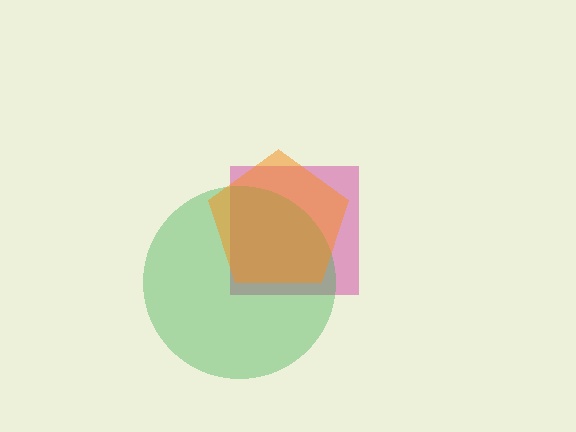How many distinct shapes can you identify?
There are 3 distinct shapes: a magenta square, a green circle, an orange pentagon.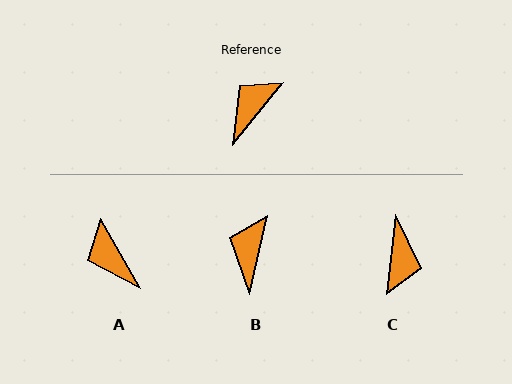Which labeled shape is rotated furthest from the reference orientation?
C, about 148 degrees away.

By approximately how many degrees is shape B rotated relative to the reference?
Approximately 26 degrees counter-clockwise.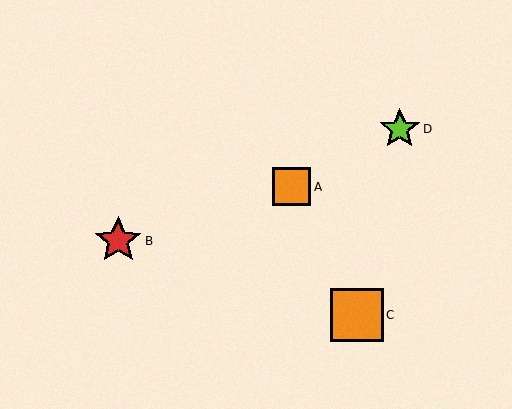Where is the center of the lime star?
The center of the lime star is at (400, 129).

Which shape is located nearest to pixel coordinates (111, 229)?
The red star (labeled B) at (118, 241) is nearest to that location.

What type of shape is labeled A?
Shape A is an orange square.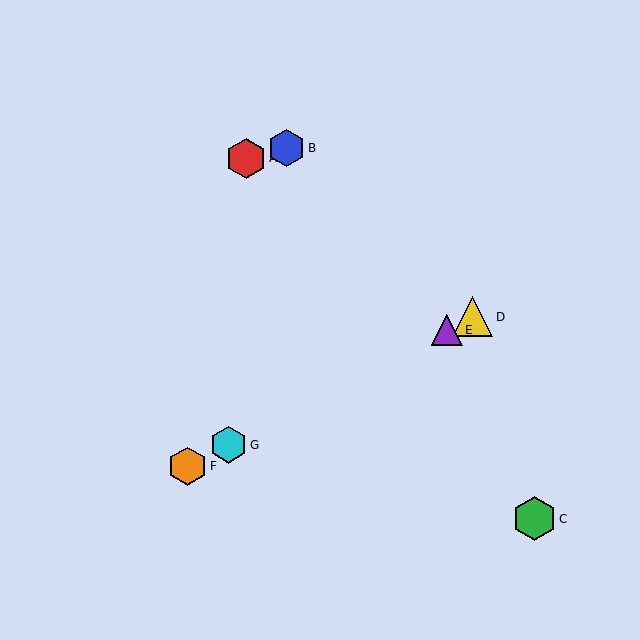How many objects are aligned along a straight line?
4 objects (D, E, F, G) are aligned along a straight line.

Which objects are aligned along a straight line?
Objects D, E, F, G are aligned along a straight line.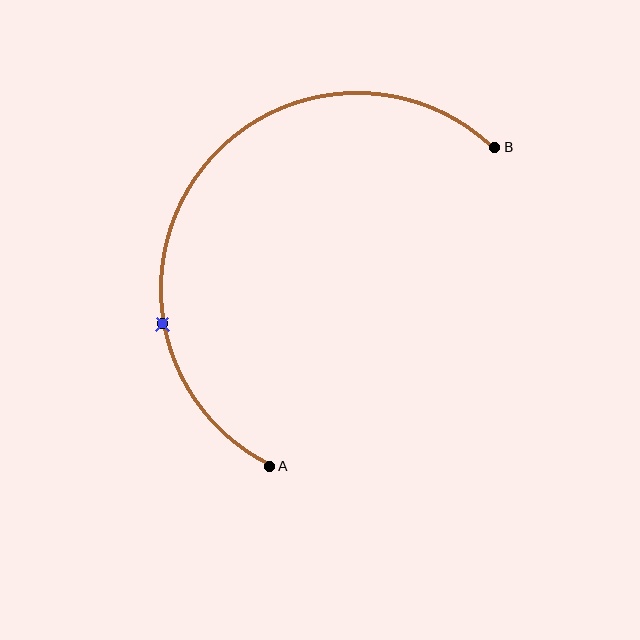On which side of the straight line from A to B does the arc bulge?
The arc bulges above and to the left of the straight line connecting A and B.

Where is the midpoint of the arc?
The arc midpoint is the point on the curve farthest from the straight line joining A and B. It sits above and to the left of that line.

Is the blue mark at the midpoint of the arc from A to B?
No. The blue mark lies on the arc but is closer to endpoint A. The arc midpoint would be at the point on the curve equidistant along the arc from both A and B.